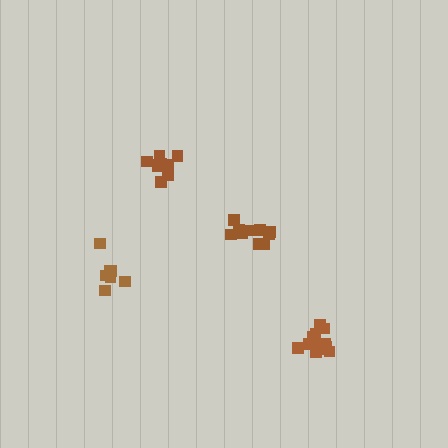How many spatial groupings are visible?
There are 4 spatial groupings.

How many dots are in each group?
Group 1: 7 dots, Group 2: 11 dots, Group 3: 10 dots, Group 4: 12 dots (40 total).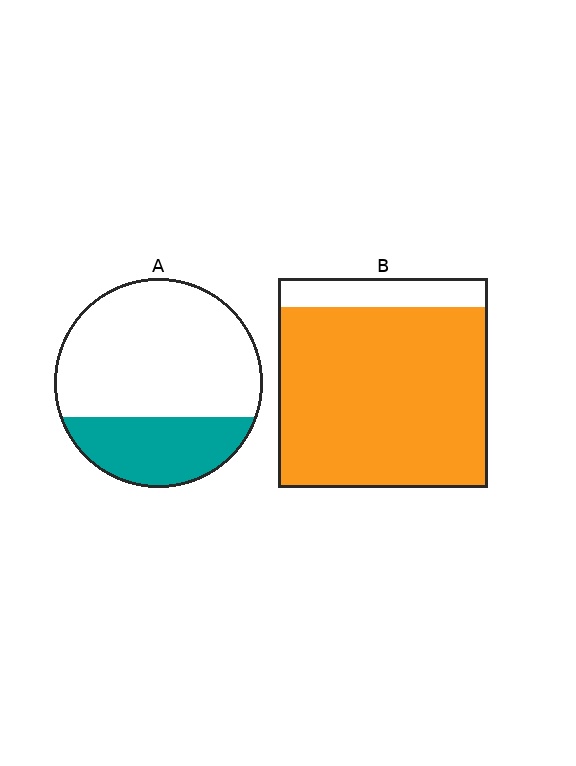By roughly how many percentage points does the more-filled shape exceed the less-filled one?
By roughly 55 percentage points (B over A).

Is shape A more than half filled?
No.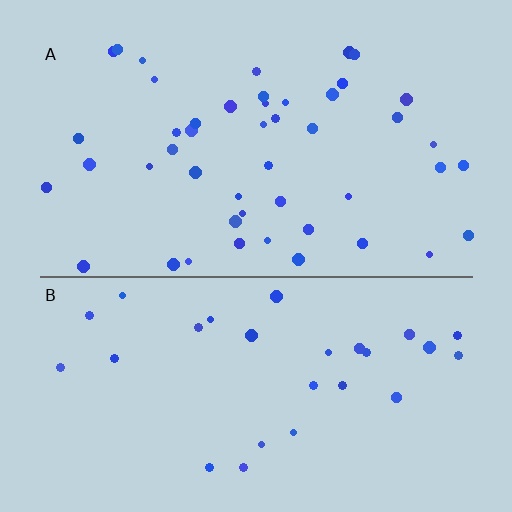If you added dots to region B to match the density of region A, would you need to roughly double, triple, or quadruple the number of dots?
Approximately double.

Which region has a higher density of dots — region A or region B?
A (the top).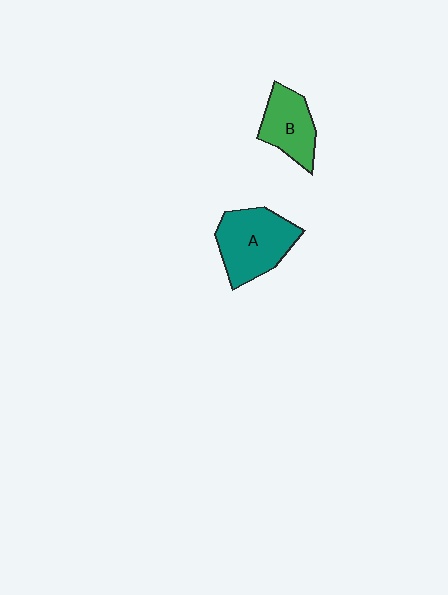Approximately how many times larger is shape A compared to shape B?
Approximately 1.5 times.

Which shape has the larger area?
Shape A (teal).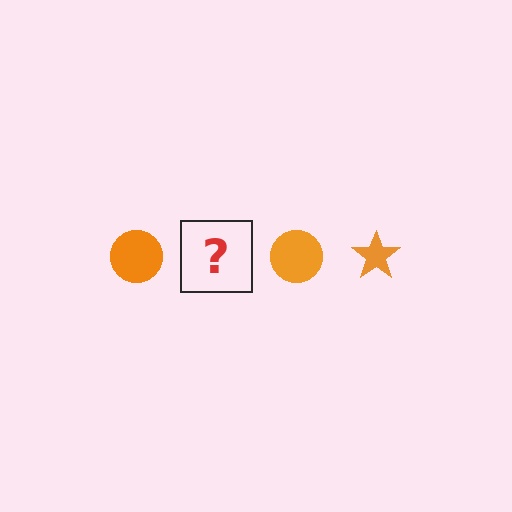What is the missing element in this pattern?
The missing element is an orange star.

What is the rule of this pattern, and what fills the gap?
The rule is that the pattern cycles through circle, star shapes in orange. The gap should be filled with an orange star.